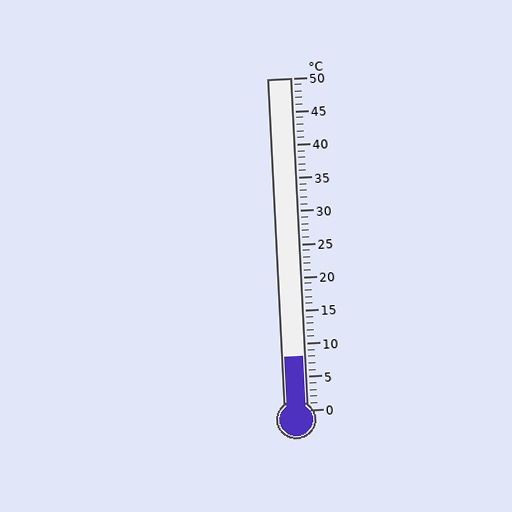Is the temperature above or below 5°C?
The temperature is above 5°C.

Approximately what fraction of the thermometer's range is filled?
The thermometer is filled to approximately 15% of its range.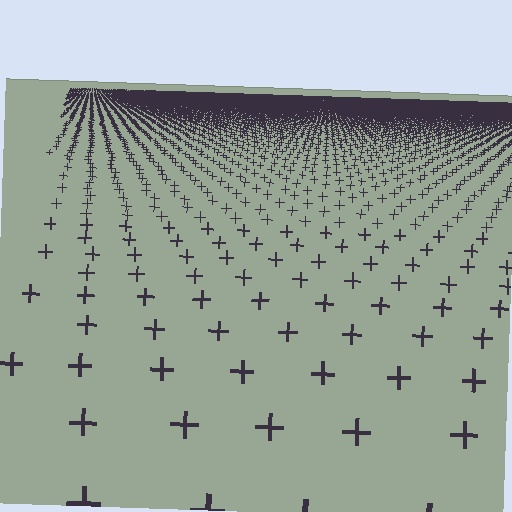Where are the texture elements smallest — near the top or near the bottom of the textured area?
Near the top.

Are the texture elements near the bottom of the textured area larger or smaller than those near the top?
Larger. Near the bottom, elements are closer to the viewer and appear at a bigger on-screen size.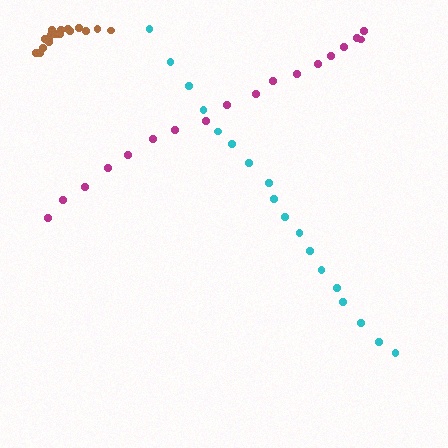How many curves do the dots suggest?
There are 3 distinct paths.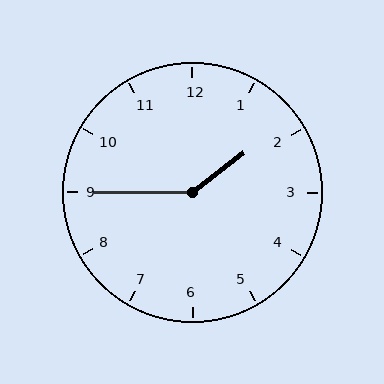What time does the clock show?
1:45.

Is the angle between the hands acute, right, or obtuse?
It is obtuse.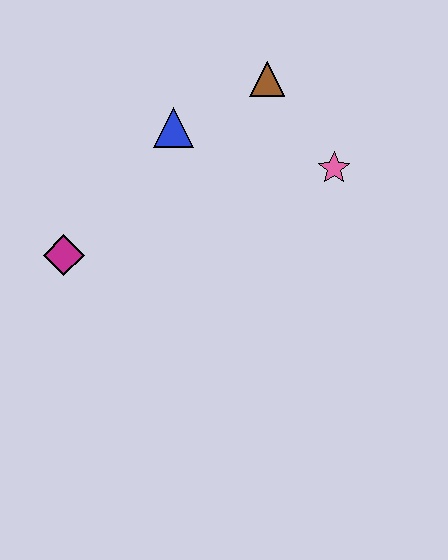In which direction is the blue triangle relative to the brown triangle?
The blue triangle is to the left of the brown triangle.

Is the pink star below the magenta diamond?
No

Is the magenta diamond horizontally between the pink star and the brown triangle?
No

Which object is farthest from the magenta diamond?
The pink star is farthest from the magenta diamond.